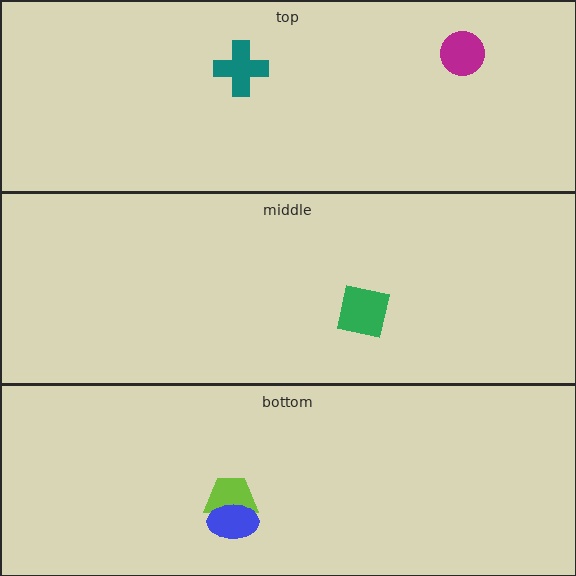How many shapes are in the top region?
2.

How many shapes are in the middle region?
1.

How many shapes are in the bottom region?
2.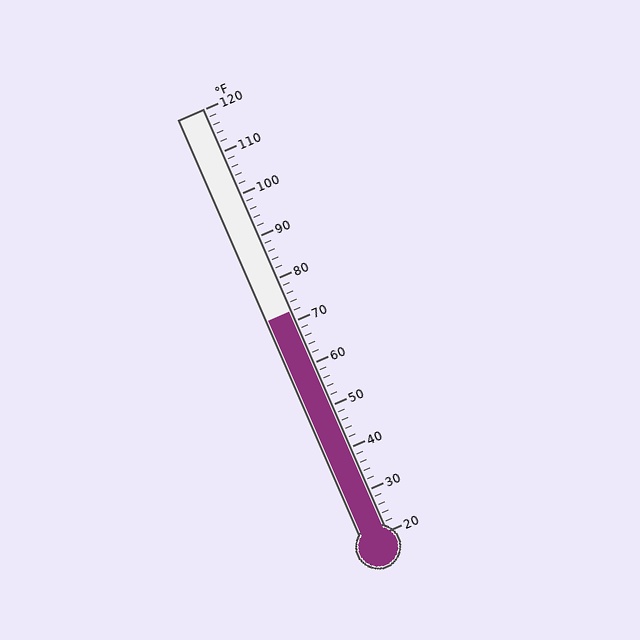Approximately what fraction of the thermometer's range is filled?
The thermometer is filled to approximately 50% of its range.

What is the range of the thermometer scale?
The thermometer scale ranges from 20°F to 120°F.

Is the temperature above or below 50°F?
The temperature is above 50°F.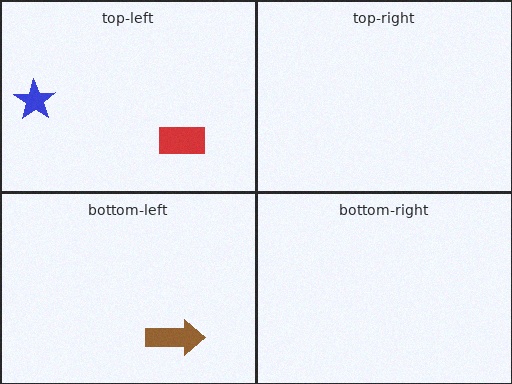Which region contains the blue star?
The top-left region.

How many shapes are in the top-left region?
2.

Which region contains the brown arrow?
The bottom-left region.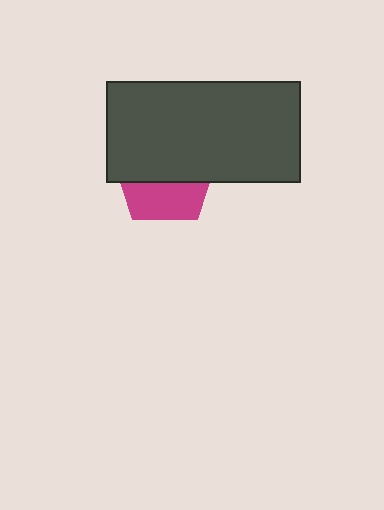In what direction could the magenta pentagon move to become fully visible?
The magenta pentagon could move down. That would shift it out from behind the dark gray rectangle entirely.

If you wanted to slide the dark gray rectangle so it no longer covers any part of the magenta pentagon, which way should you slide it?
Slide it up — that is the most direct way to separate the two shapes.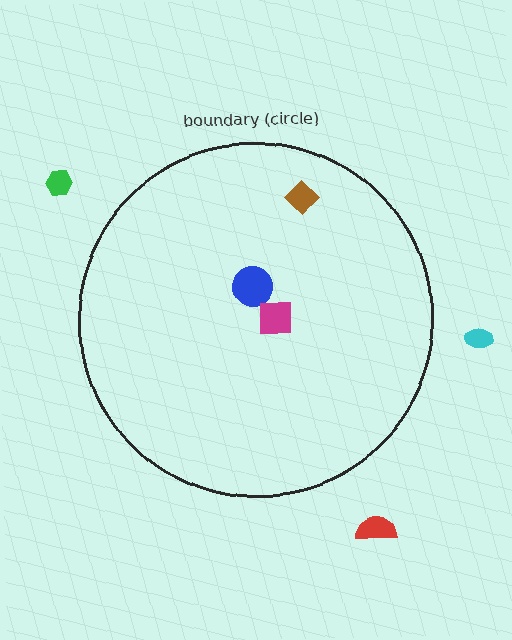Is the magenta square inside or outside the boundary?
Inside.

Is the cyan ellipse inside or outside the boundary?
Outside.